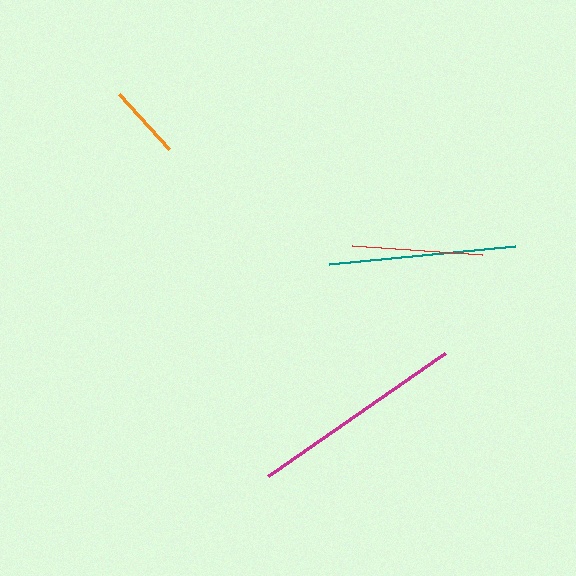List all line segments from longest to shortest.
From longest to shortest: magenta, teal, red, orange.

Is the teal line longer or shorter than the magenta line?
The magenta line is longer than the teal line.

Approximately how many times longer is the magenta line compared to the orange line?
The magenta line is approximately 2.9 times the length of the orange line.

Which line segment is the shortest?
The orange line is the shortest at approximately 74 pixels.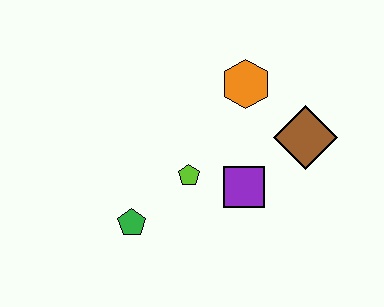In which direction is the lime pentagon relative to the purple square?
The lime pentagon is to the left of the purple square.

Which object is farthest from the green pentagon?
The brown diamond is farthest from the green pentagon.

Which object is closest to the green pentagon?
The lime pentagon is closest to the green pentagon.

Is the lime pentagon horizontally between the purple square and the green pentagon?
Yes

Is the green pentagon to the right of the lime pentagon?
No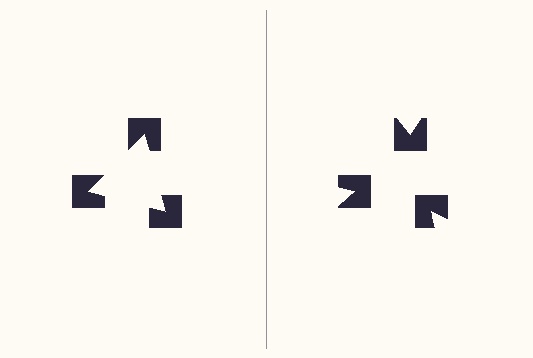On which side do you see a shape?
An illusory triangle appears on the left side. On the right side the wedge cuts are rotated, so no coherent shape forms.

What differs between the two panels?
The notched squares are positioned identically on both sides; only the wedge orientations differ. On the left they align to a triangle; on the right they are misaligned.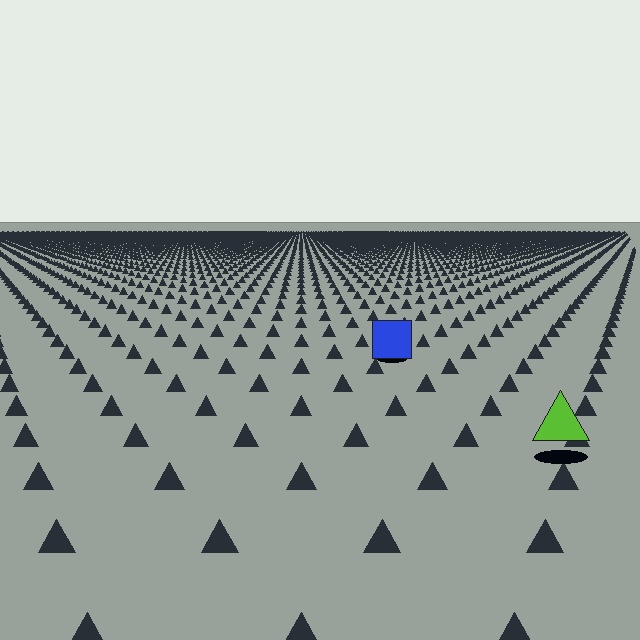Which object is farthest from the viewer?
The blue square is farthest from the viewer. It appears smaller and the ground texture around it is denser.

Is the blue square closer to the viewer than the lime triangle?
No. The lime triangle is closer — you can tell from the texture gradient: the ground texture is coarser near it.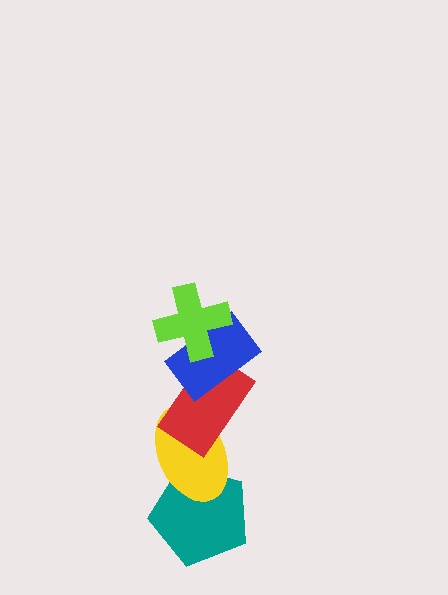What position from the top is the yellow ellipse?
The yellow ellipse is 4th from the top.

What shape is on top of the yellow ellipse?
The red rectangle is on top of the yellow ellipse.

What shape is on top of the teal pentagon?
The yellow ellipse is on top of the teal pentagon.